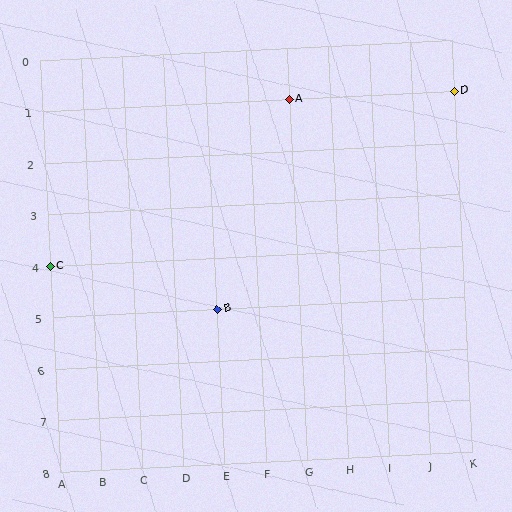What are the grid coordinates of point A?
Point A is at grid coordinates (G, 1).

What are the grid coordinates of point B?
Point B is at grid coordinates (E, 5).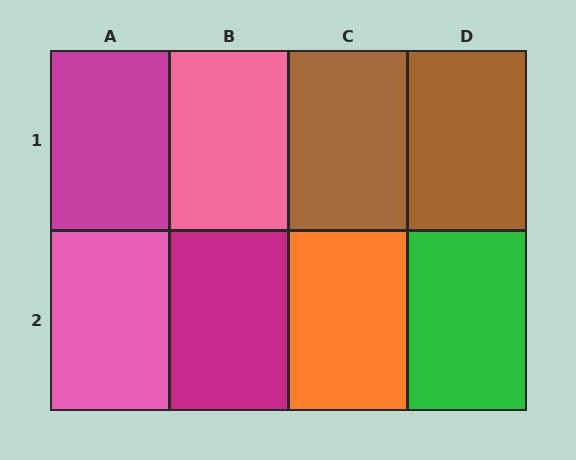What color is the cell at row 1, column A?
Magenta.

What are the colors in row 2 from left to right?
Pink, magenta, orange, green.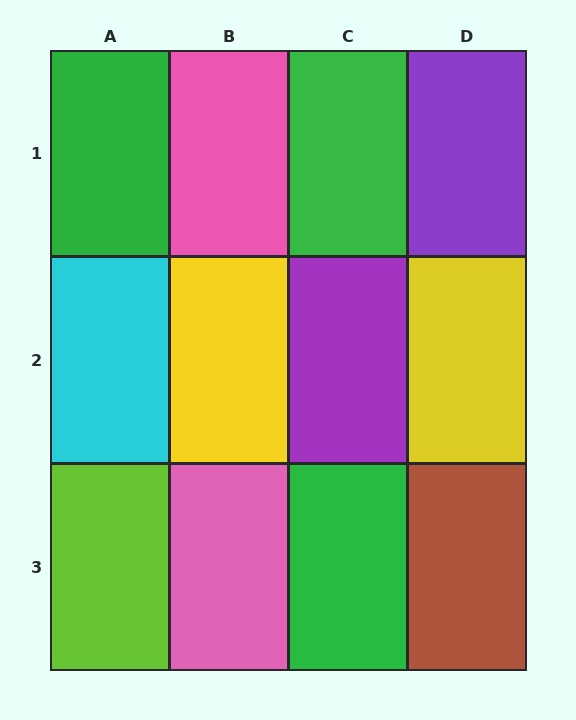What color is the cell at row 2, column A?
Cyan.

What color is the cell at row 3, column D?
Brown.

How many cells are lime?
1 cell is lime.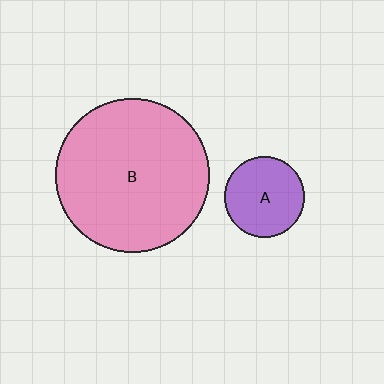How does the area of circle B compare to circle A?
Approximately 3.6 times.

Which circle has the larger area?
Circle B (pink).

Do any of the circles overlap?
No, none of the circles overlap.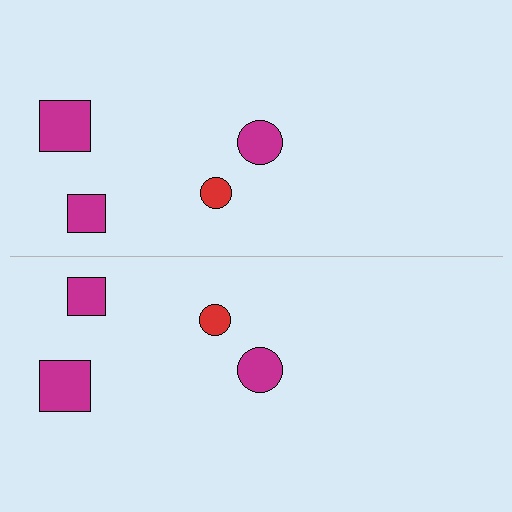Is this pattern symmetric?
Yes, this pattern has bilateral (reflection) symmetry.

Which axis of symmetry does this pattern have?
The pattern has a horizontal axis of symmetry running through the center of the image.